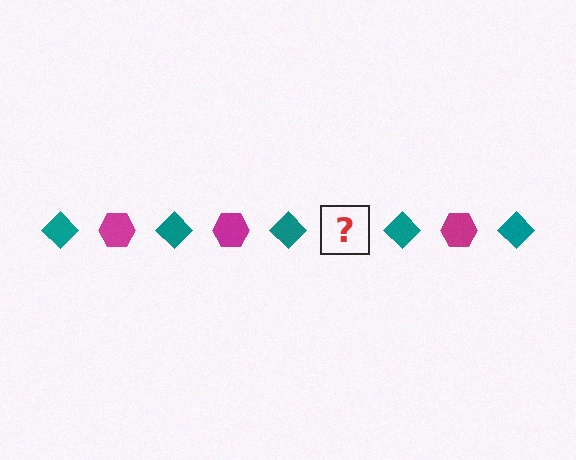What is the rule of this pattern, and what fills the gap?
The rule is that the pattern alternates between teal diamond and magenta hexagon. The gap should be filled with a magenta hexagon.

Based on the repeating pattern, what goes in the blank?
The blank should be a magenta hexagon.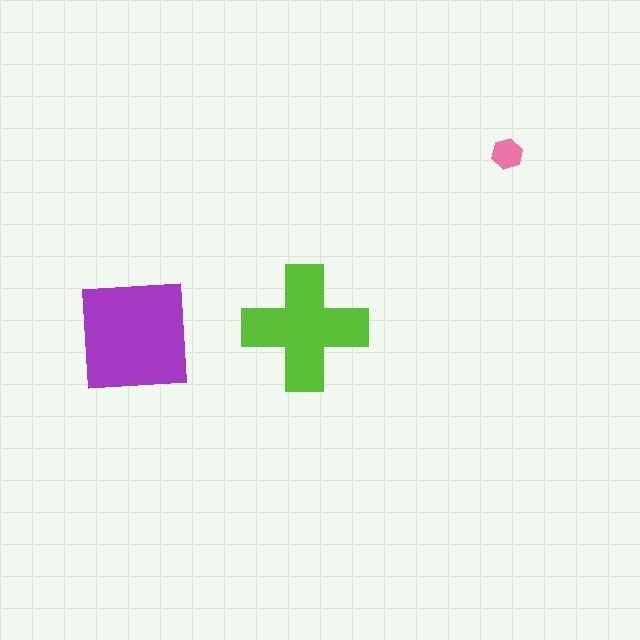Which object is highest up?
The pink hexagon is topmost.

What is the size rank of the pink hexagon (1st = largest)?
3rd.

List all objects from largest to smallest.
The purple square, the lime cross, the pink hexagon.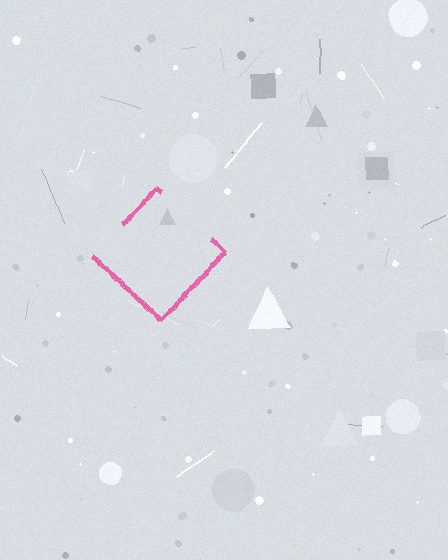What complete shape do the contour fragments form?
The contour fragments form a diamond.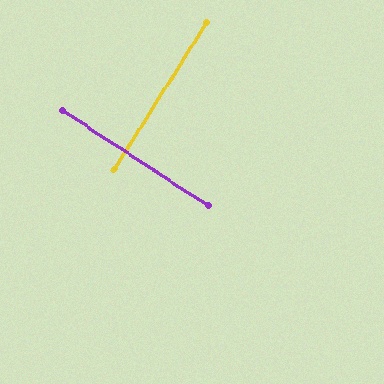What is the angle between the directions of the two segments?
Approximately 89 degrees.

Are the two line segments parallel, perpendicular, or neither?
Perpendicular — they meet at approximately 89°.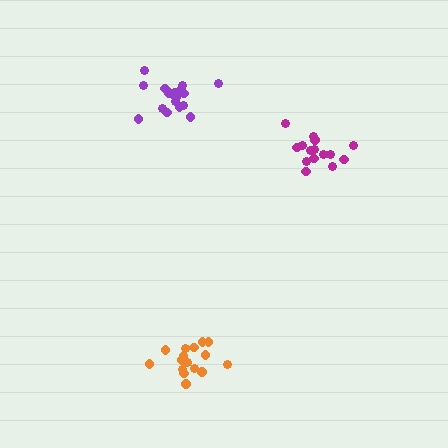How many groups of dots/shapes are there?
There are 3 groups.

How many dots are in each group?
Group 1: 17 dots, Group 2: 16 dots, Group 3: 15 dots (48 total).